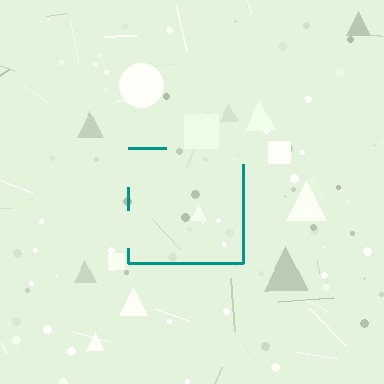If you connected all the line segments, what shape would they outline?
They would outline a square.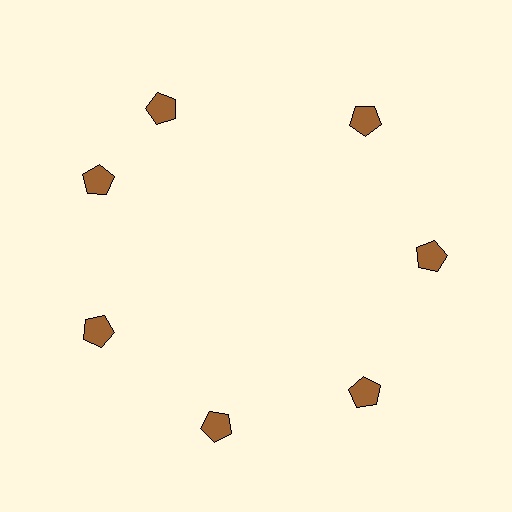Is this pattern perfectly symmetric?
No. The 7 brown pentagons are arranged in a ring, but one element near the 12 o'clock position is rotated out of alignment along the ring, breaking the 7-fold rotational symmetry.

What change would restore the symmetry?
The symmetry would be restored by rotating it back into even spacing with its neighbors so that all 7 pentagons sit at equal angles and equal distance from the center.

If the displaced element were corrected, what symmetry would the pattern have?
It would have 7-fold rotational symmetry — the pattern would map onto itself every 51 degrees.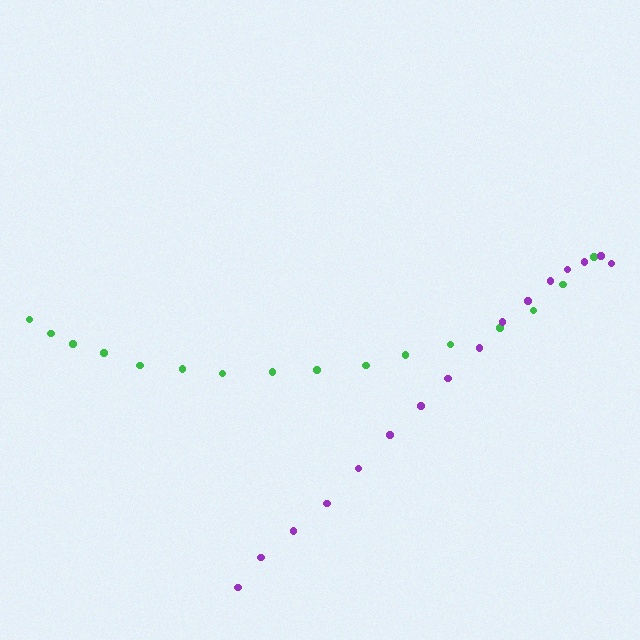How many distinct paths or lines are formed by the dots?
There are 2 distinct paths.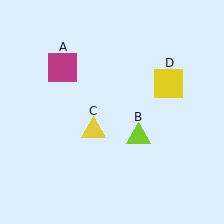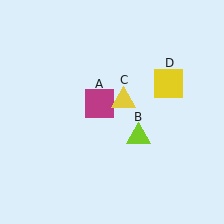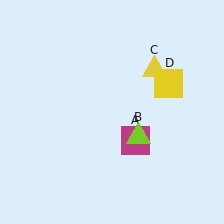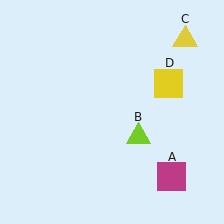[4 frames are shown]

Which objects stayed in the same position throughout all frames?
Lime triangle (object B) and yellow square (object D) remained stationary.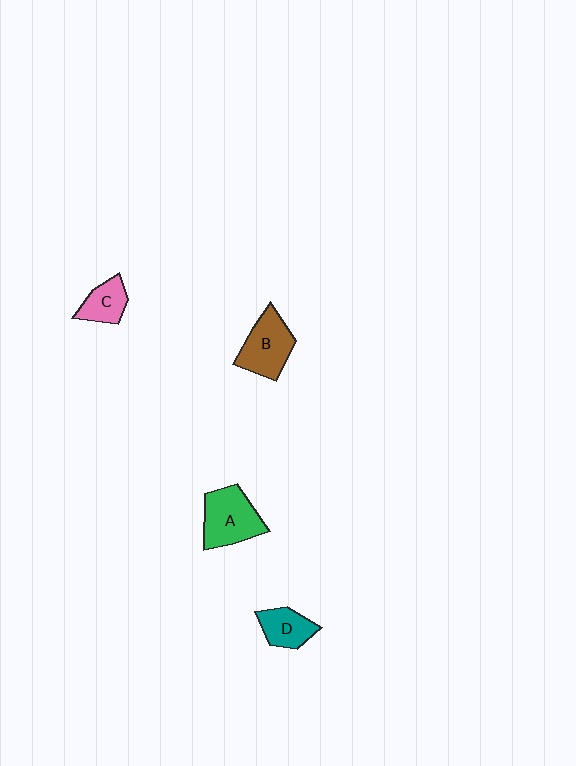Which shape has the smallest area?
Shape C (pink).